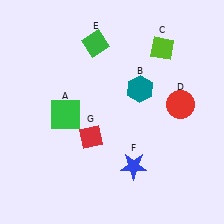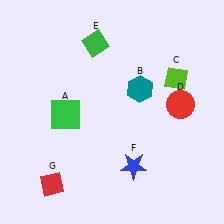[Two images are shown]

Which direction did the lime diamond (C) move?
The lime diamond (C) moved down.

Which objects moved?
The objects that moved are: the lime diamond (C), the red diamond (G).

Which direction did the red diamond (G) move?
The red diamond (G) moved down.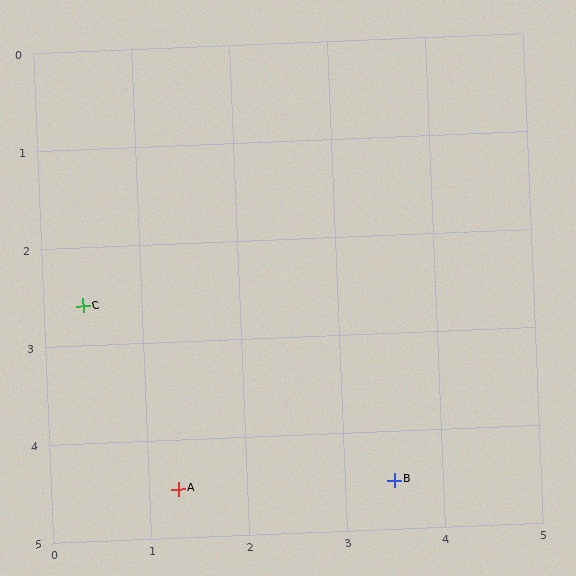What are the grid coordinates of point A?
Point A is at approximately (1.3, 4.5).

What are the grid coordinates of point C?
Point C is at approximately (0.4, 2.6).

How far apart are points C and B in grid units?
Points C and B are about 3.6 grid units apart.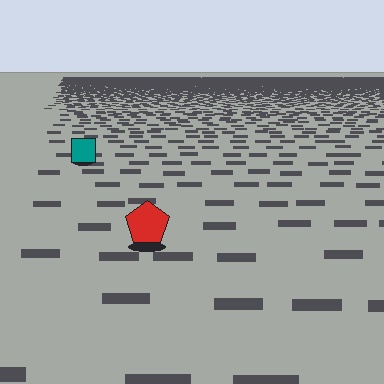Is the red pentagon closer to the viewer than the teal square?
Yes. The red pentagon is closer — you can tell from the texture gradient: the ground texture is coarser near it.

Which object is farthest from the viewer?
The teal square is farthest from the viewer. It appears smaller and the ground texture around it is denser.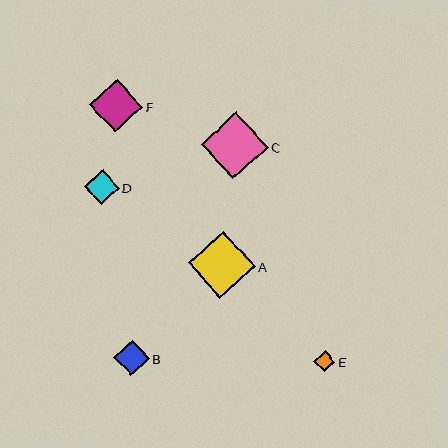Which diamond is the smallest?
Diamond E is the smallest with a size of approximately 21 pixels.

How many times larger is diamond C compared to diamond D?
Diamond C is approximately 1.9 times the size of diamond D.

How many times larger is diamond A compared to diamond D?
Diamond A is approximately 1.9 times the size of diamond D.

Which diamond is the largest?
Diamond C is the largest with a size of approximately 67 pixels.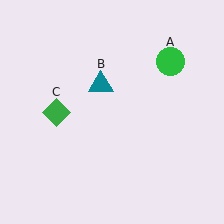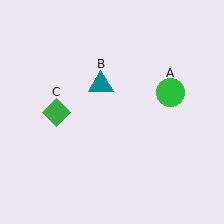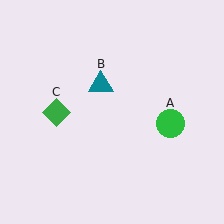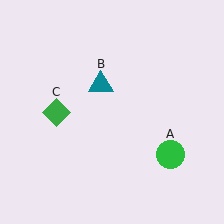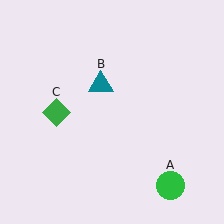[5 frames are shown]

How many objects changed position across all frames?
1 object changed position: green circle (object A).